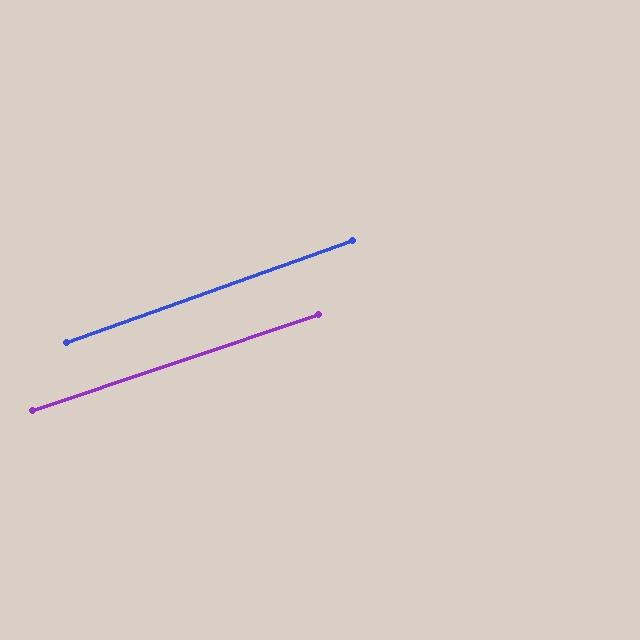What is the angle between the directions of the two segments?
Approximately 1 degree.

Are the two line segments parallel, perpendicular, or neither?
Parallel — their directions differ by only 1.2°.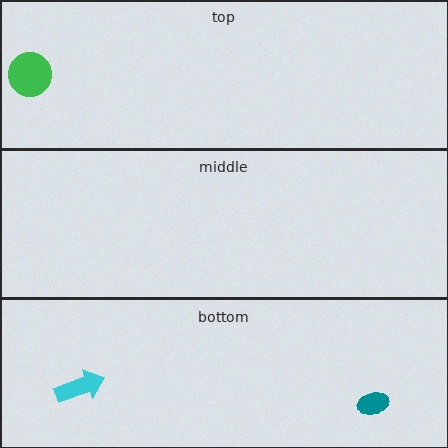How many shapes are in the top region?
1.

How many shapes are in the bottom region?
2.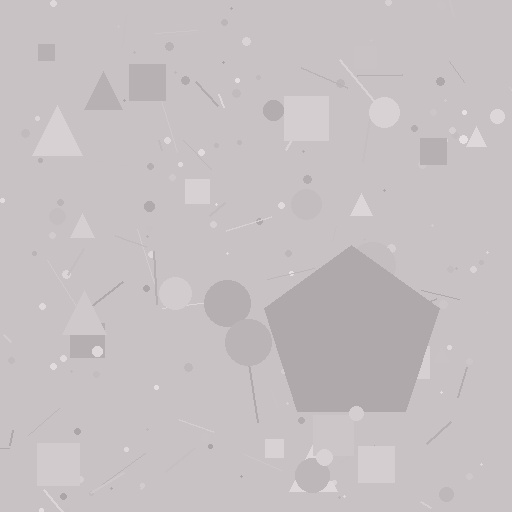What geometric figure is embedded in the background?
A pentagon is embedded in the background.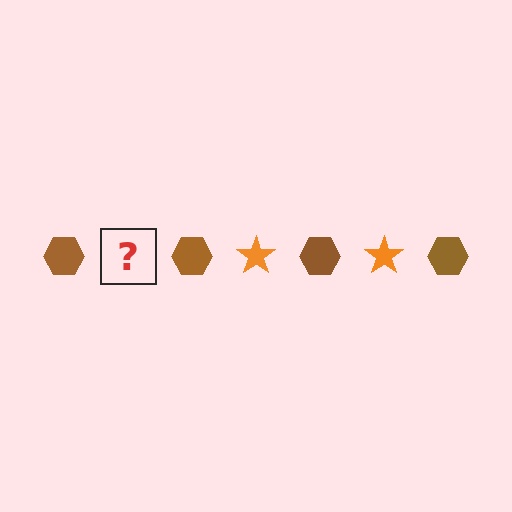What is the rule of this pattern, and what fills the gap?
The rule is that the pattern alternates between brown hexagon and orange star. The gap should be filled with an orange star.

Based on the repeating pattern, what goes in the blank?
The blank should be an orange star.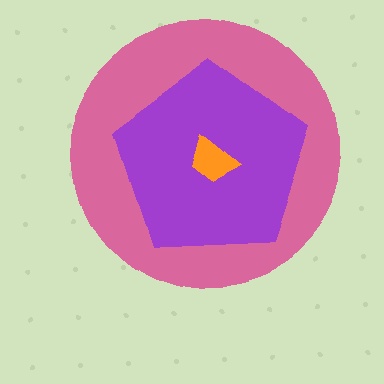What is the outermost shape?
The pink circle.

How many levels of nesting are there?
3.